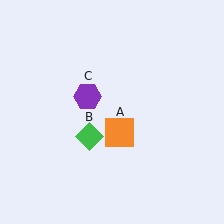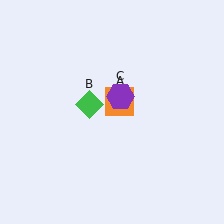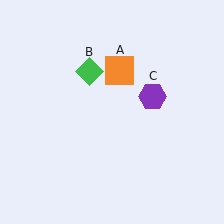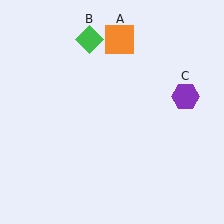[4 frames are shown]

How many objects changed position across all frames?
3 objects changed position: orange square (object A), green diamond (object B), purple hexagon (object C).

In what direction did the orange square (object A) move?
The orange square (object A) moved up.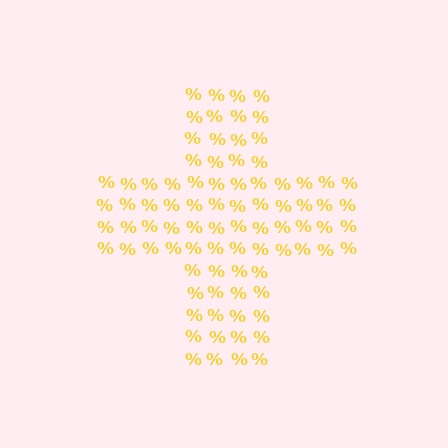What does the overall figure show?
The overall figure shows a cross.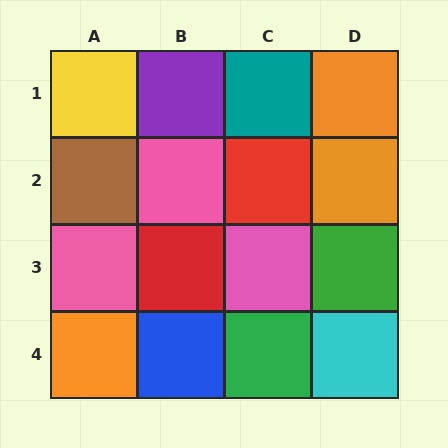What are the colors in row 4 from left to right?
Orange, blue, green, cyan.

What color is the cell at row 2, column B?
Pink.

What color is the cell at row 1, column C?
Teal.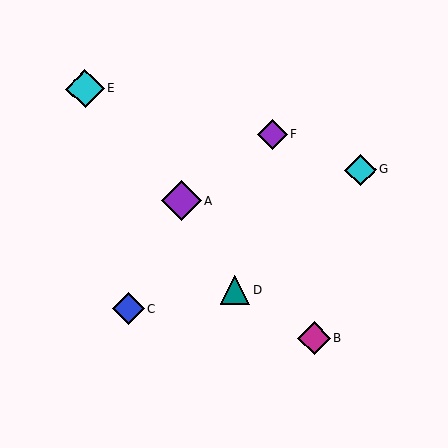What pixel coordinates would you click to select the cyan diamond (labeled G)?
Click at (360, 170) to select the cyan diamond G.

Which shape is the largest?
The purple diamond (labeled A) is the largest.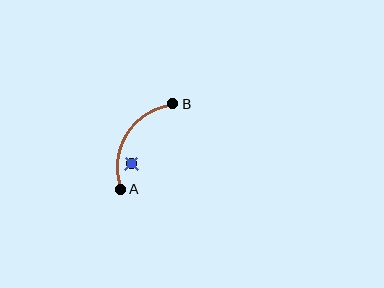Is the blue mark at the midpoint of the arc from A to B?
No — the blue mark does not lie on the arc at all. It sits slightly inside the curve.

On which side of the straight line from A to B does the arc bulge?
The arc bulges to the left of the straight line connecting A and B.